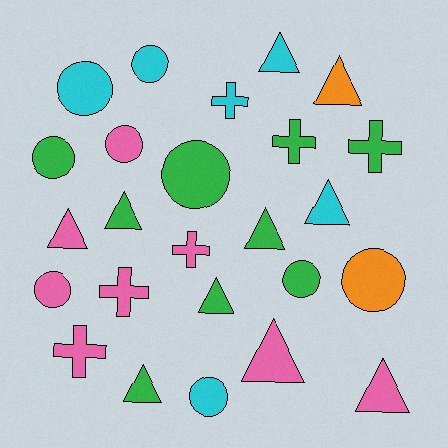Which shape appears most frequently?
Triangle, with 10 objects.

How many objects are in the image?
There are 25 objects.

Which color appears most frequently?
Green, with 9 objects.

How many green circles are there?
There are 3 green circles.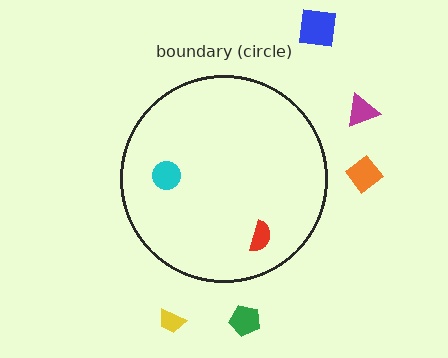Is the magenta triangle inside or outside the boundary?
Outside.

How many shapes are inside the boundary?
2 inside, 5 outside.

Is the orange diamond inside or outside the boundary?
Outside.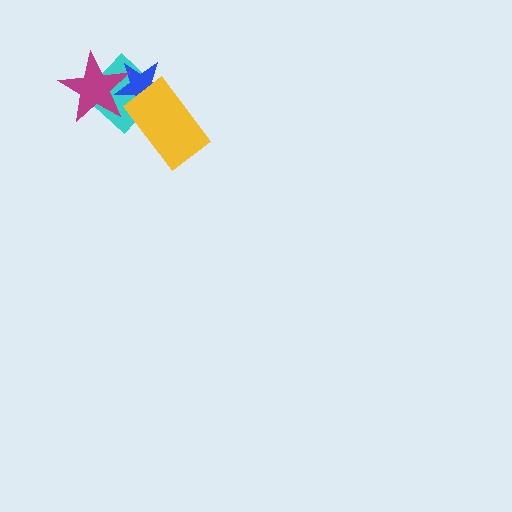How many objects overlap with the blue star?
3 objects overlap with the blue star.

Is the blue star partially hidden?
Yes, it is partially covered by another shape.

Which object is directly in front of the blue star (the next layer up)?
The yellow rectangle is directly in front of the blue star.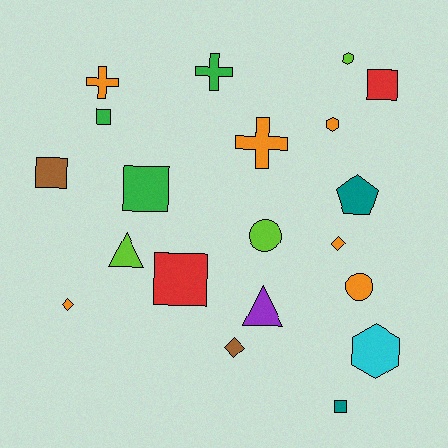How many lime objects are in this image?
There are 3 lime objects.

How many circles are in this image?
There are 2 circles.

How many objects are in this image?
There are 20 objects.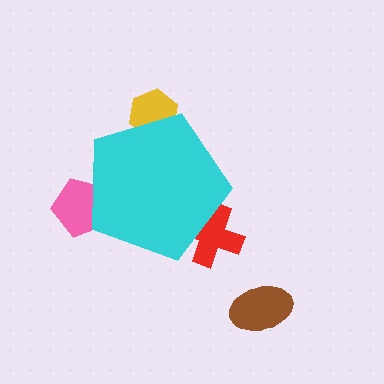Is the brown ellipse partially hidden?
No, the brown ellipse is fully visible.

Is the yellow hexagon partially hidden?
Yes, the yellow hexagon is partially hidden behind the cyan pentagon.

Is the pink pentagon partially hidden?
Yes, the pink pentagon is partially hidden behind the cyan pentagon.